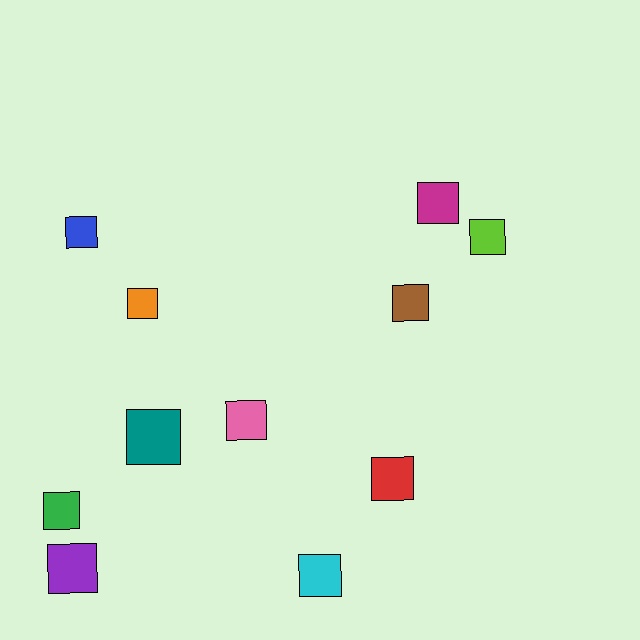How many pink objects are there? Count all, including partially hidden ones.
There is 1 pink object.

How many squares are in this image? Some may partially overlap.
There are 11 squares.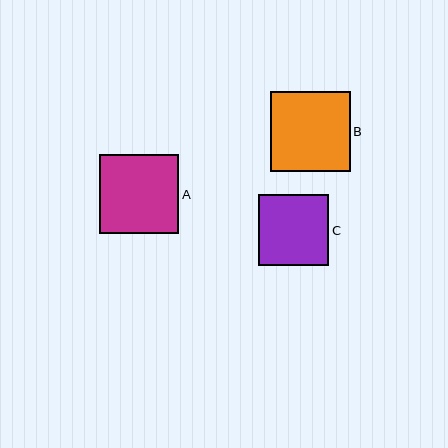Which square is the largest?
Square B is the largest with a size of approximately 79 pixels.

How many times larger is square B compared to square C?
Square B is approximately 1.1 times the size of square C.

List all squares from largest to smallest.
From largest to smallest: B, A, C.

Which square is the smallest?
Square C is the smallest with a size of approximately 71 pixels.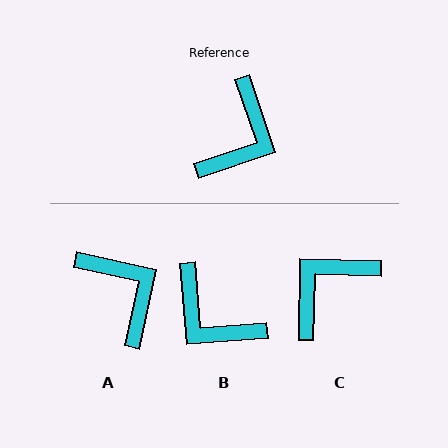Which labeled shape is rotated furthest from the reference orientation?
C, about 160 degrees away.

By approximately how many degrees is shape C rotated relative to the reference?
Approximately 160 degrees counter-clockwise.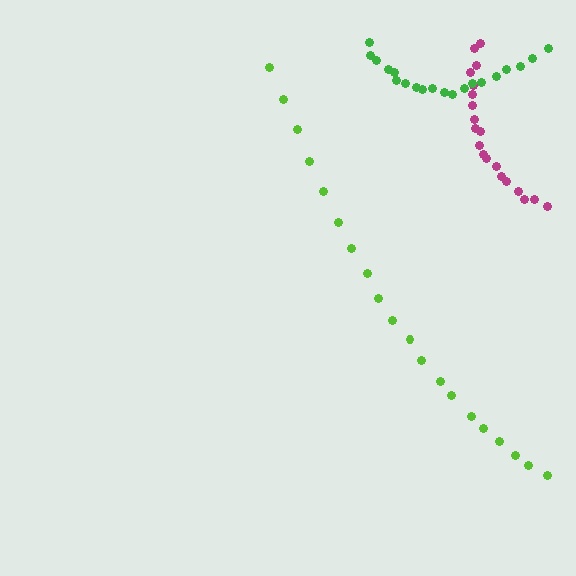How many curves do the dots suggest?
There are 3 distinct paths.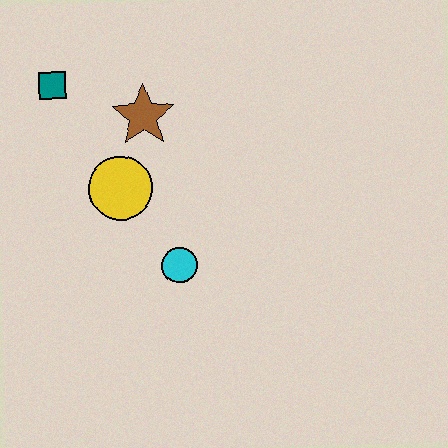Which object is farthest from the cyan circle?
The teal square is farthest from the cyan circle.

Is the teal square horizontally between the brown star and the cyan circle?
No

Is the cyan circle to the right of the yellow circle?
Yes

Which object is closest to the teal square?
The brown star is closest to the teal square.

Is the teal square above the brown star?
Yes